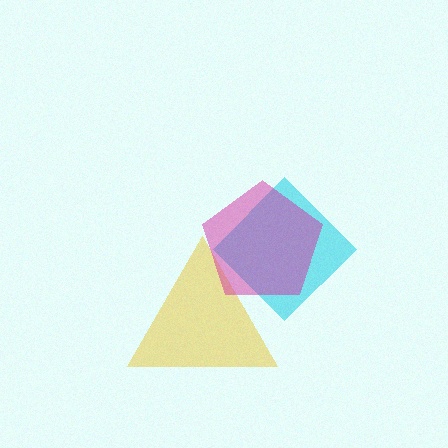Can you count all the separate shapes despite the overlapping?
Yes, there are 3 separate shapes.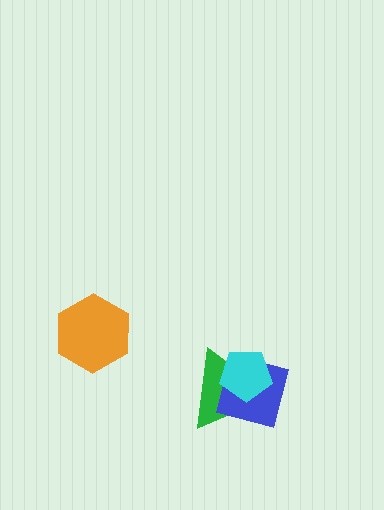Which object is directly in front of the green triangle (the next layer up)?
The blue square is directly in front of the green triangle.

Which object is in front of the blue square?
The cyan pentagon is in front of the blue square.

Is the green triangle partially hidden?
Yes, it is partially covered by another shape.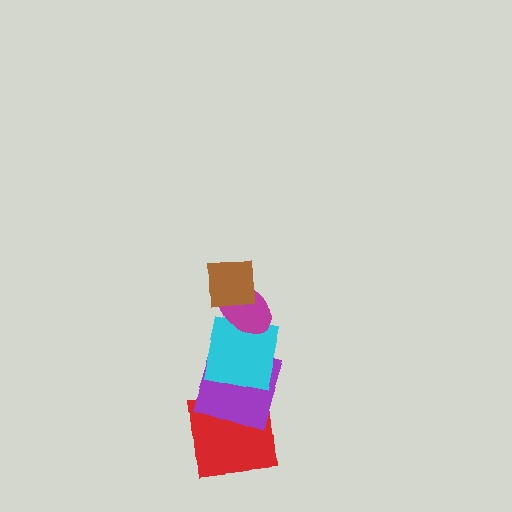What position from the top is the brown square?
The brown square is 1st from the top.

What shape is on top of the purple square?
The cyan square is on top of the purple square.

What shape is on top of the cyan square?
The magenta ellipse is on top of the cyan square.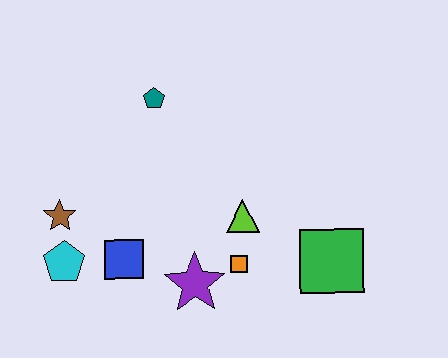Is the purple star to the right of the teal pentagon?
Yes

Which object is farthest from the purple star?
The teal pentagon is farthest from the purple star.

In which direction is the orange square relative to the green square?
The orange square is to the left of the green square.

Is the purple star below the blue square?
Yes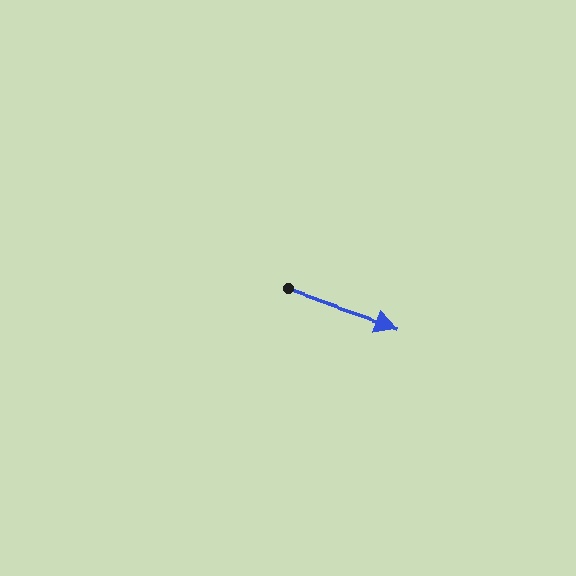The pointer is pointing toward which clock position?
Roughly 4 o'clock.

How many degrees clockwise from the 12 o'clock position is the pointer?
Approximately 109 degrees.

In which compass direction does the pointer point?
East.